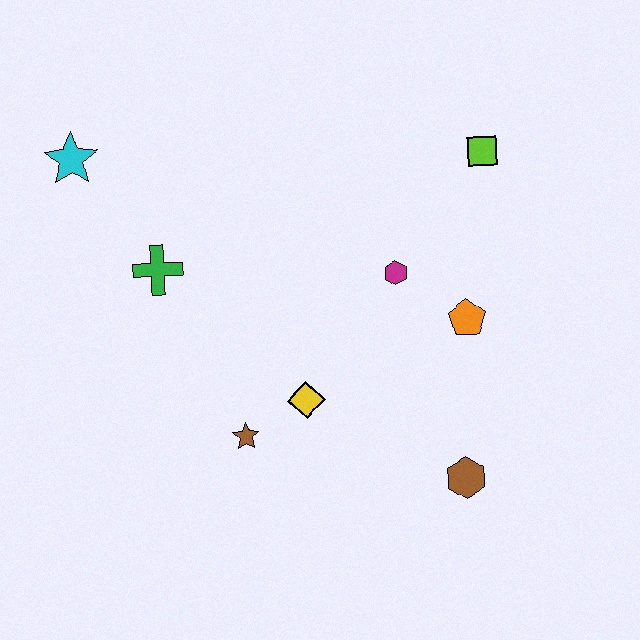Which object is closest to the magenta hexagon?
The orange pentagon is closest to the magenta hexagon.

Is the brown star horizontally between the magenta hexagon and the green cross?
Yes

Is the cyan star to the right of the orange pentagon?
No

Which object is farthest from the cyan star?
The brown hexagon is farthest from the cyan star.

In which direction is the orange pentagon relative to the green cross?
The orange pentagon is to the right of the green cross.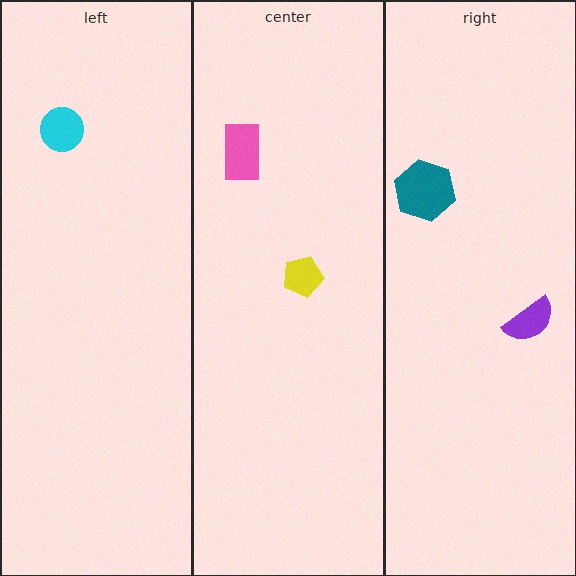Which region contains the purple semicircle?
The right region.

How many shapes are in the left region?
1.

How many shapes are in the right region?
2.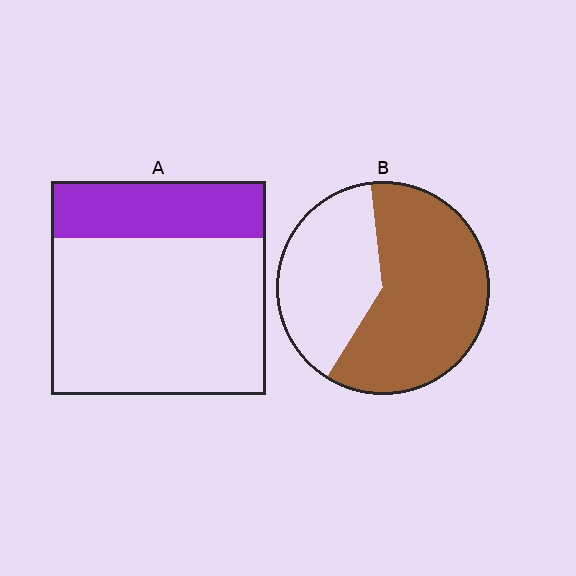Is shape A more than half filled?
No.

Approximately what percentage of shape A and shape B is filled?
A is approximately 25% and B is approximately 60%.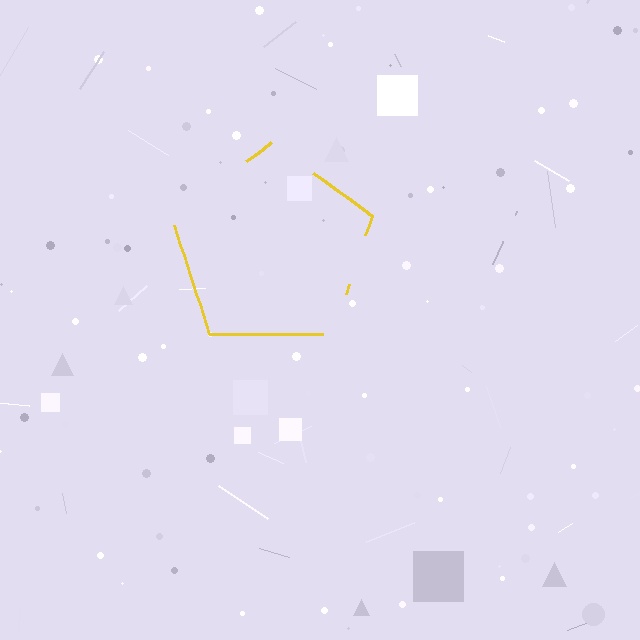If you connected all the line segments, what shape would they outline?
They would outline a pentagon.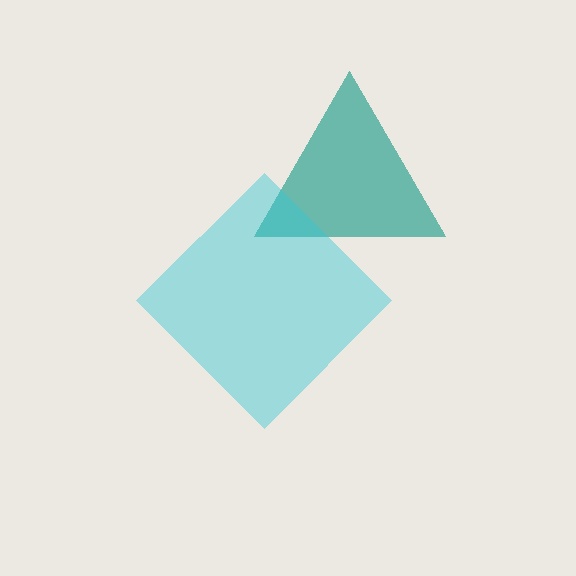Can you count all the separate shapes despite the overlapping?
Yes, there are 2 separate shapes.